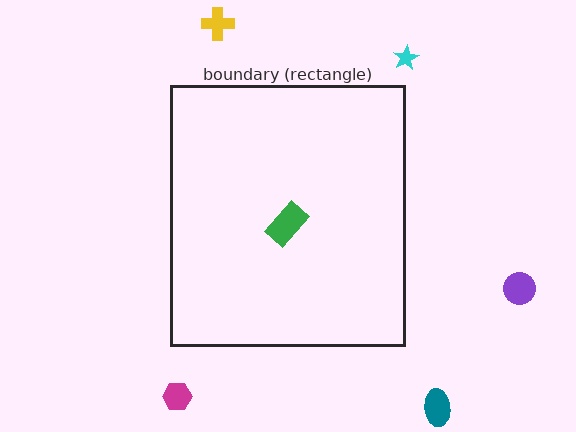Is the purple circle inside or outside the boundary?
Outside.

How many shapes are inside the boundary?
1 inside, 5 outside.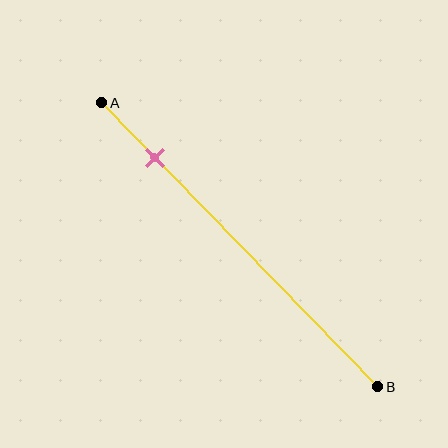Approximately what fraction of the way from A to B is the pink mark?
The pink mark is approximately 20% of the way from A to B.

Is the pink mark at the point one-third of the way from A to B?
No, the mark is at about 20% from A, not at the 33% one-third point.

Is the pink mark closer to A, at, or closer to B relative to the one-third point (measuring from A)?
The pink mark is closer to point A than the one-third point of segment AB.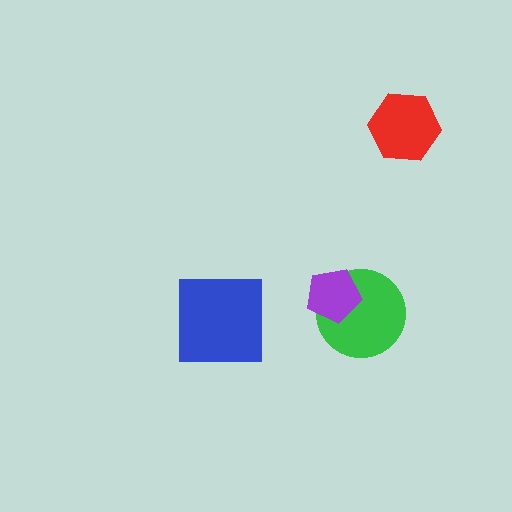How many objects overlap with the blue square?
0 objects overlap with the blue square.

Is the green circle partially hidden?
Yes, it is partially covered by another shape.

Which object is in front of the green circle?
The purple pentagon is in front of the green circle.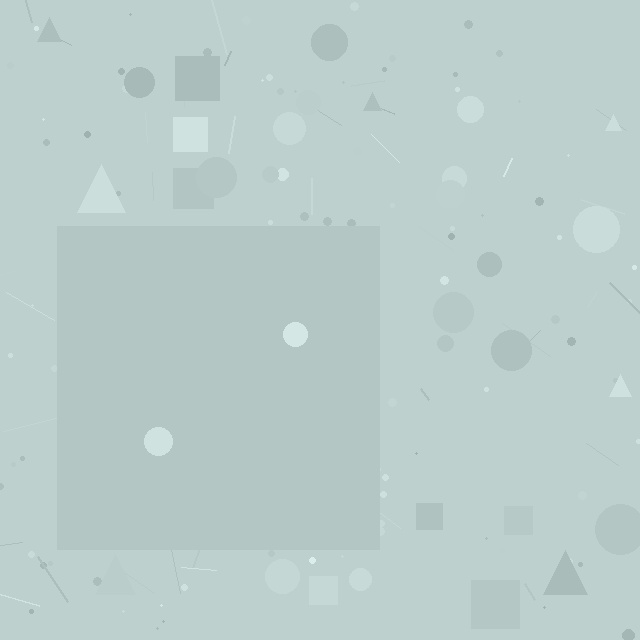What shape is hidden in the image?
A square is hidden in the image.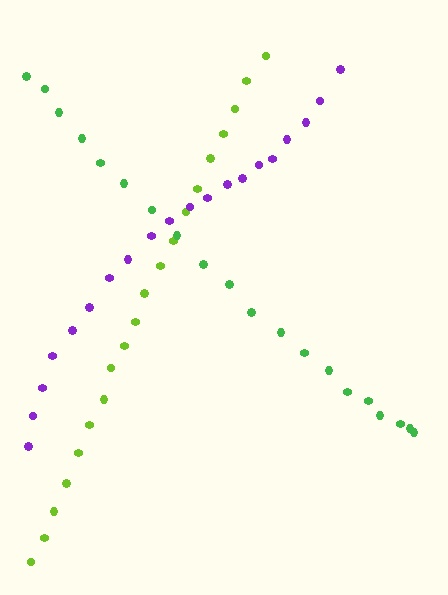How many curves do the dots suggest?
There are 3 distinct paths.